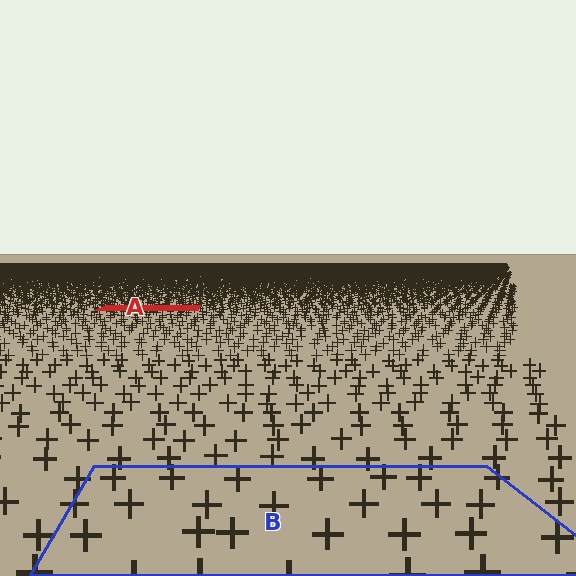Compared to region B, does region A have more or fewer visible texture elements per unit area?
Region A has more texture elements per unit area — they are packed more densely because it is farther away.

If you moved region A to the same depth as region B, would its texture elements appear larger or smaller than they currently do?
They would appear larger. At a closer depth, the same texture elements are projected at a bigger on-screen size.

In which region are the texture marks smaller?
The texture marks are smaller in region A, because it is farther away.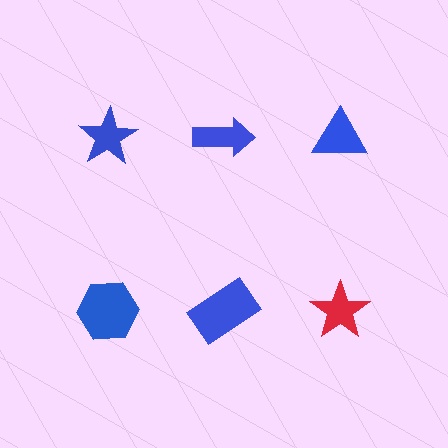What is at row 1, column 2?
A blue arrow.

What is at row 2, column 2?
A blue rectangle.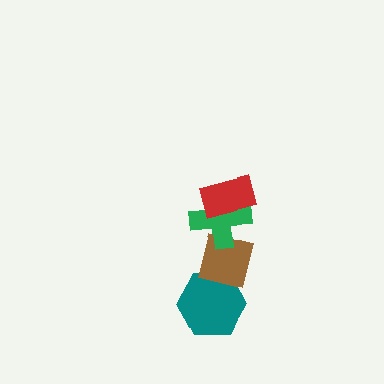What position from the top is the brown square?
The brown square is 3rd from the top.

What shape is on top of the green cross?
The red rectangle is on top of the green cross.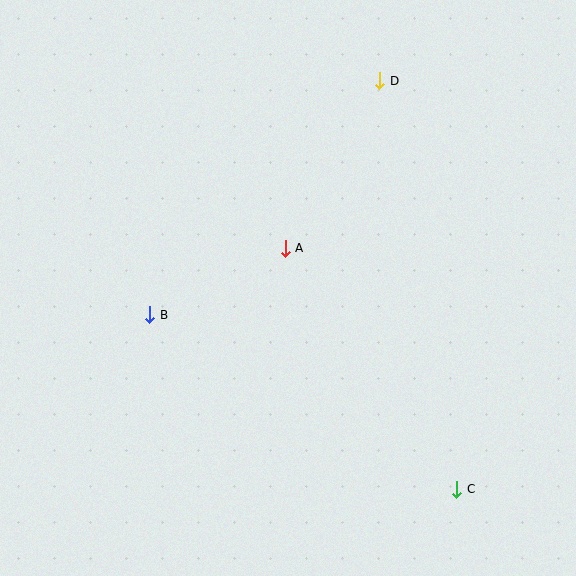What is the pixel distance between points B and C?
The distance between B and C is 353 pixels.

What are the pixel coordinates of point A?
Point A is at (285, 248).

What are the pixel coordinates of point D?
Point D is at (380, 81).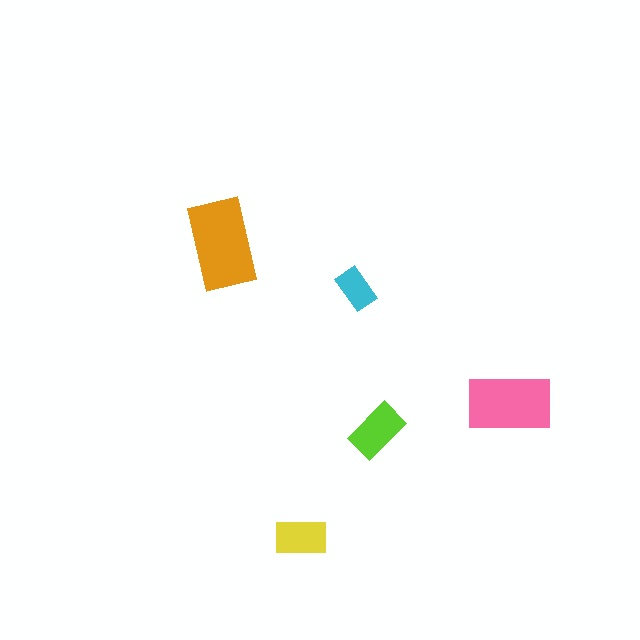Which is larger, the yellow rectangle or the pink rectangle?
The pink one.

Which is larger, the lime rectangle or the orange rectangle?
The orange one.